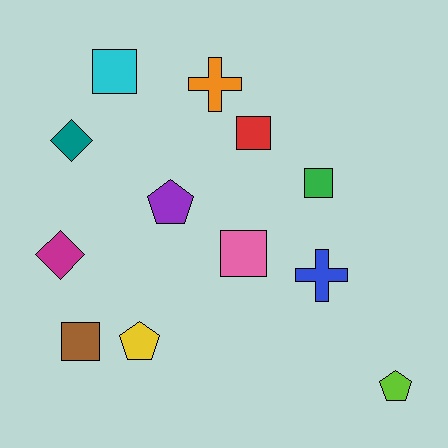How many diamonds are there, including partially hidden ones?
There are 2 diamonds.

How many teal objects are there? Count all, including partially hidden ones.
There is 1 teal object.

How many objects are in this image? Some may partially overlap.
There are 12 objects.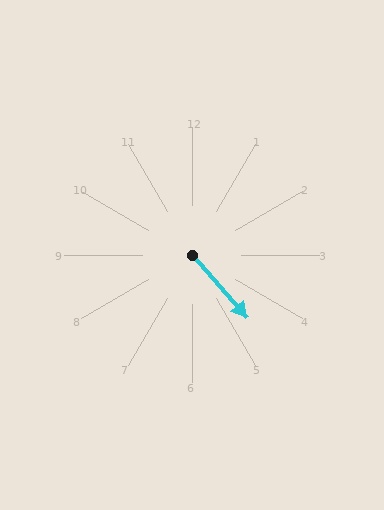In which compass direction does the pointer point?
Southeast.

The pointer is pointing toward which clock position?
Roughly 5 o'clock.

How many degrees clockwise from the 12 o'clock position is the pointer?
Approximately 139 degrees.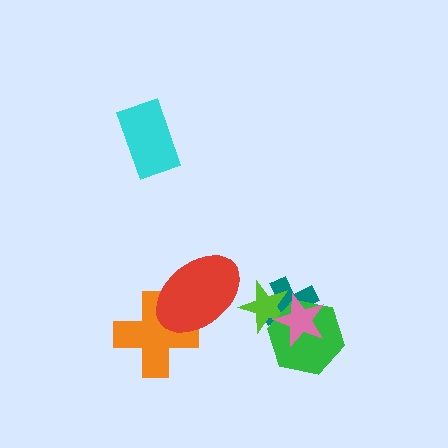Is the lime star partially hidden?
Yes, it is partially covered by another shape.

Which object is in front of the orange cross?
The red ellipse is in front of the orange cross.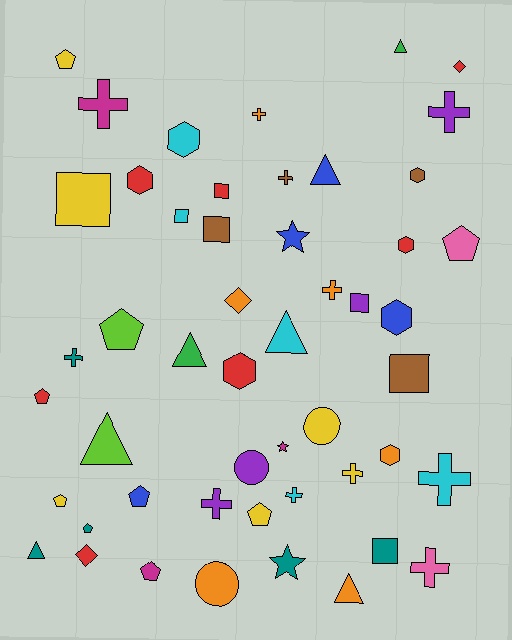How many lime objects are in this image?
There are 2 lime objects.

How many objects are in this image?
There are 50 objects.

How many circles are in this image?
There are 3 circles.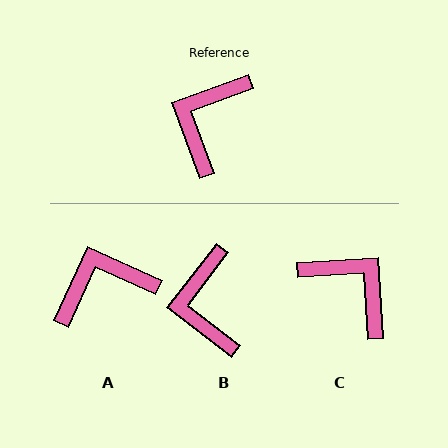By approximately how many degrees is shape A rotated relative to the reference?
Approximately 44 degrees clockwise.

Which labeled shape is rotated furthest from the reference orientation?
C, about 107 degrees away.